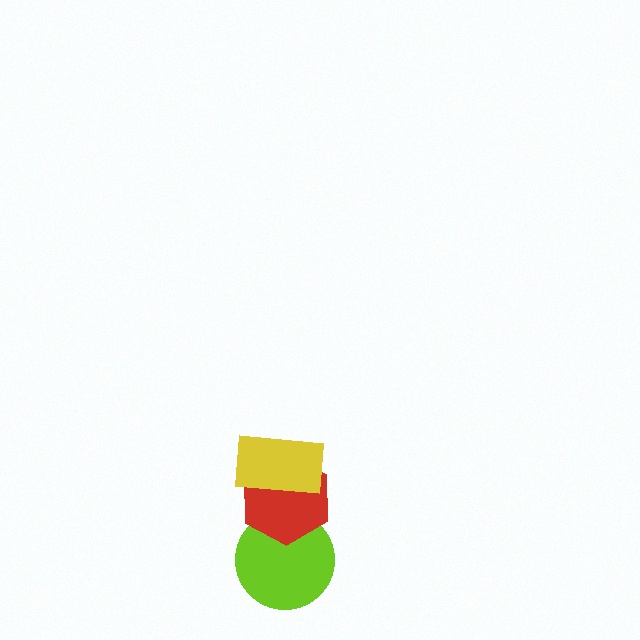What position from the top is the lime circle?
The lime circle is 3rd from the top.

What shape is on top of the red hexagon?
The yellow rectangle is on top of the red hexagon.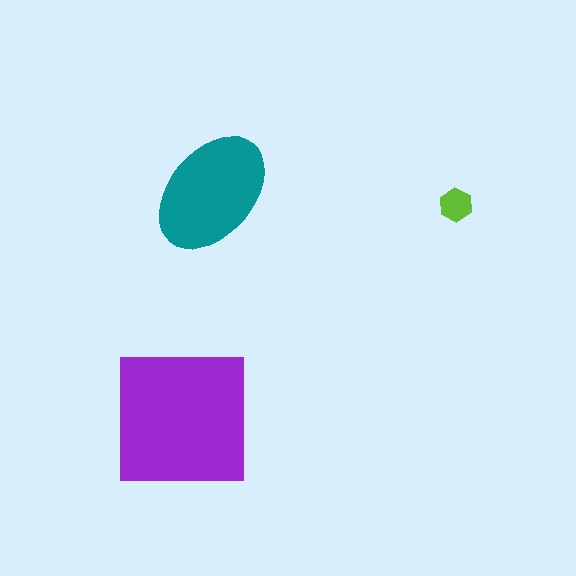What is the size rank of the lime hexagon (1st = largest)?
3rd.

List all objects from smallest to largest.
The lime hexagon, the teal ellipse, the purple square.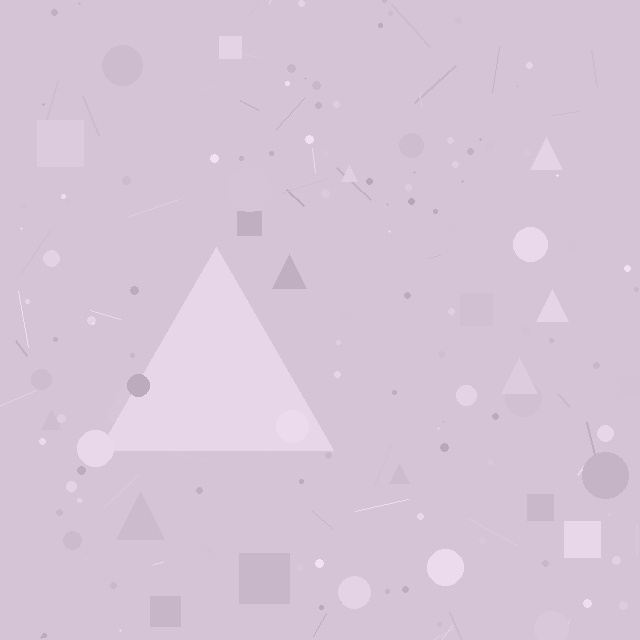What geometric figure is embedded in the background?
A triangle is embedded in the background.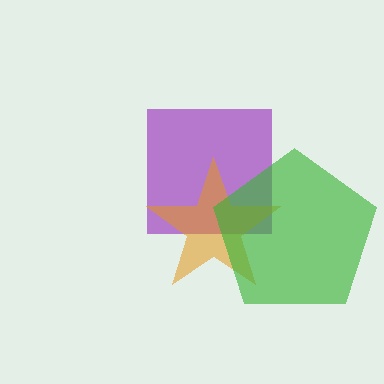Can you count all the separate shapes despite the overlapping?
Yes, there are 3 separate shapes.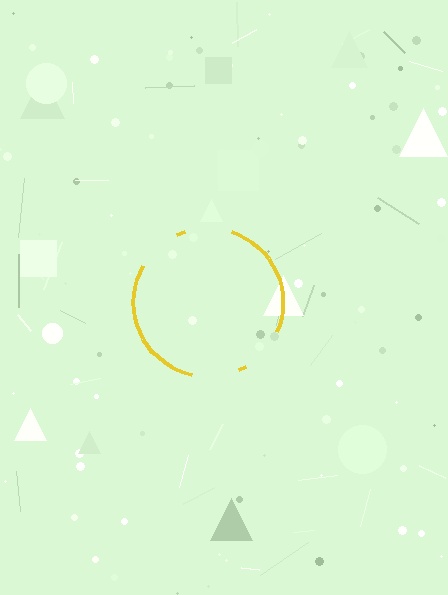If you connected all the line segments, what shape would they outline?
They would outline a circle.